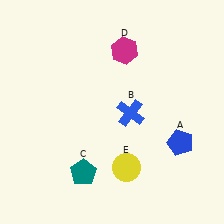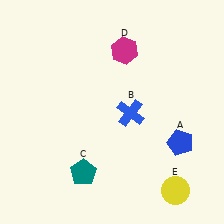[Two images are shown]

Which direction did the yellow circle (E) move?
The yellow circle (E) moved right.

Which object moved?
The yellow circle (E) moved right.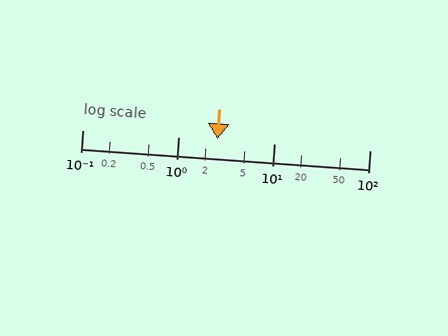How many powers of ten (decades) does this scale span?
The scale spans 3 decades, from 0.1 to 100.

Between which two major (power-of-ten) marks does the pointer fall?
The pointer is between 1 and 10.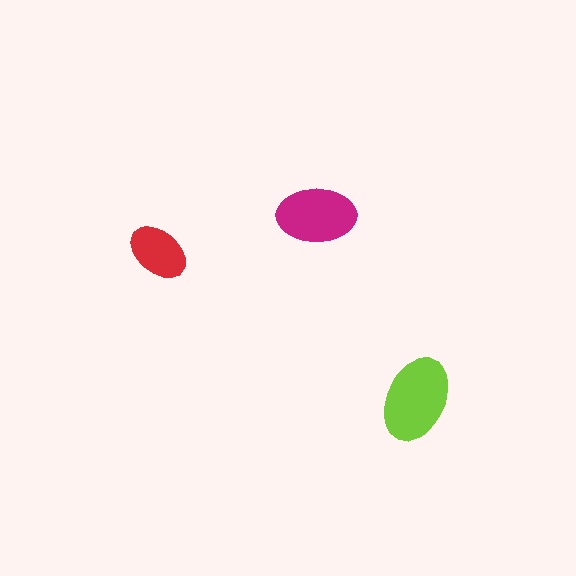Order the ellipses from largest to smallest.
the lime one, the magenta one, the red one.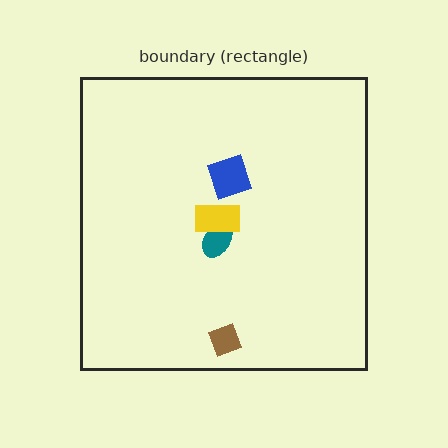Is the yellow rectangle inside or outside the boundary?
Inside.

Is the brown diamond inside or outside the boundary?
Inside.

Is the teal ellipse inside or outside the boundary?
Inside.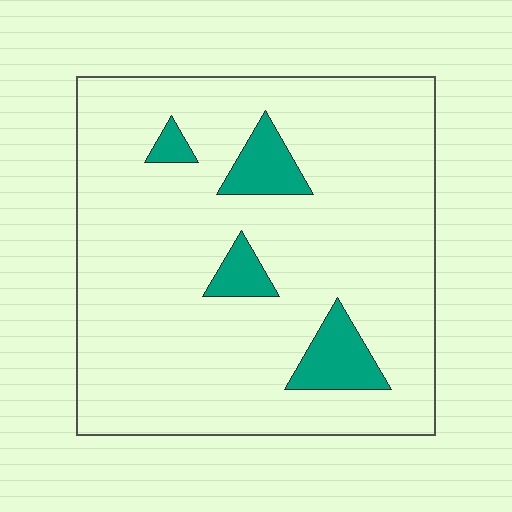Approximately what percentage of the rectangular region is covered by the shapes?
Approximately 10%.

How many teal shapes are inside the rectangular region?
4.